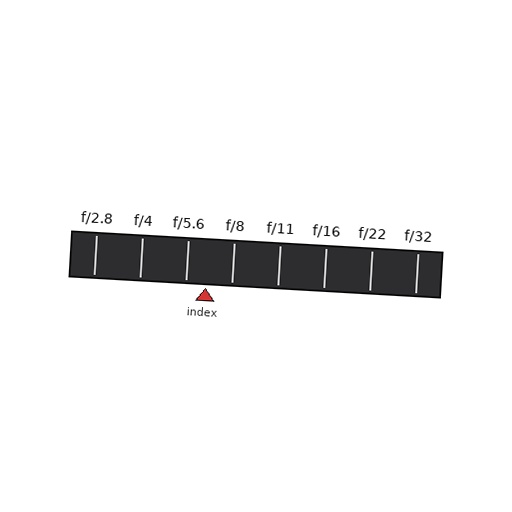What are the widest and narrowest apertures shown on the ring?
The widest aperture shown is f/2.8 and the narrowest is f/32.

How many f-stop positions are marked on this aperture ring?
There are 8 f-stop positions marked.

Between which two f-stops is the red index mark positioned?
The index mark is between f/5.6 and f/8.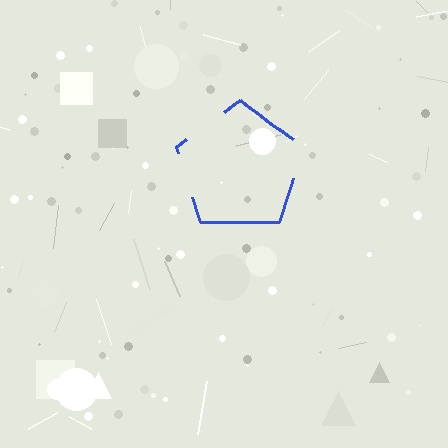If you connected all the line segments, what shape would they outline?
They would outline a pentagon.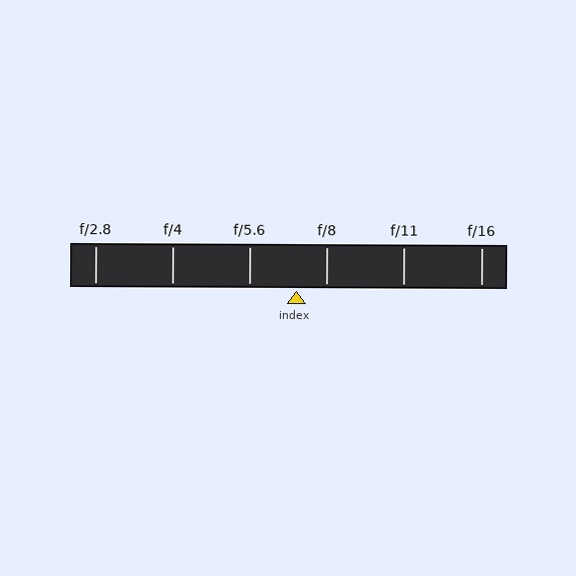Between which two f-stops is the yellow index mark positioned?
The index mark is between f/5.6 and f/8.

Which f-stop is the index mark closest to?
The index mark is closest to f/8.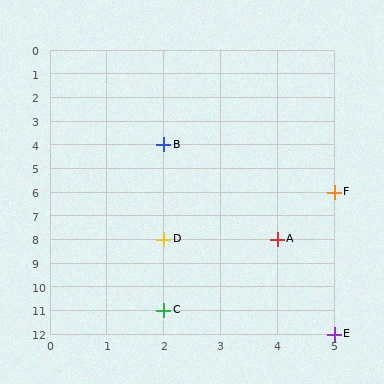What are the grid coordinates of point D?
Point D is at grid coordinates (2, 8).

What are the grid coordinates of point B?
Point B is at grid coordinates (2, 4).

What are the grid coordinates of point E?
Point E is at grid coordinates (5, 12).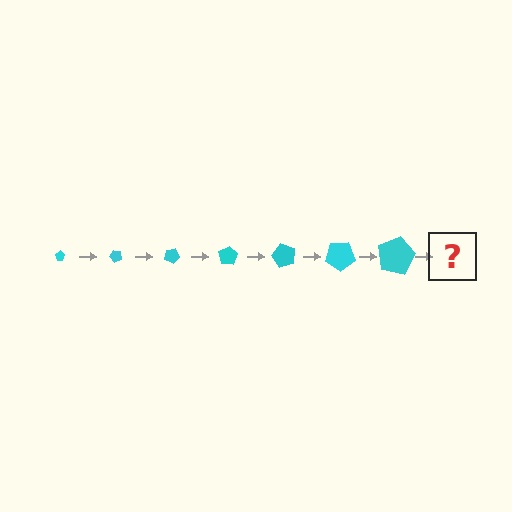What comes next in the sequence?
The next element should be a pentagon, larger than the previous one and rotated 350 degrees from the start.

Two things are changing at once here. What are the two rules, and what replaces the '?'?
The two rules are that the pentagon grows larger each step and it rotates 50 degrees each step. The '?' should be a pentagon, larger than the previous one and rotated 350 degrees from the start.